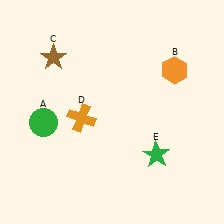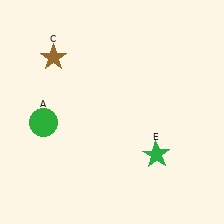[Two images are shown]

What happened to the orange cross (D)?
The orange cross (D) was removed in Image 2. It was in the bottom-left area of Image 1.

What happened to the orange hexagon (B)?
The orange hexagon (B) was removed in Image 2. It was in the top-right area of Image 1.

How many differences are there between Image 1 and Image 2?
There are 2 differences between the two images.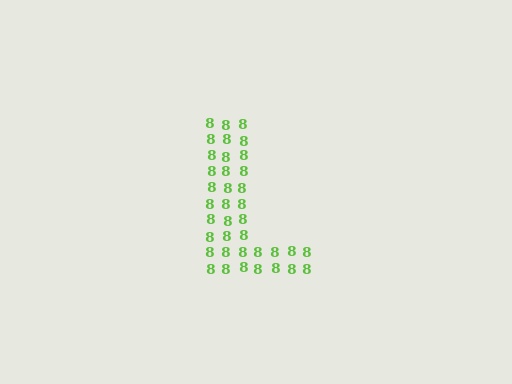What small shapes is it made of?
It is made of small digit 8's.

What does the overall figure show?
The overall figure shows the letter L.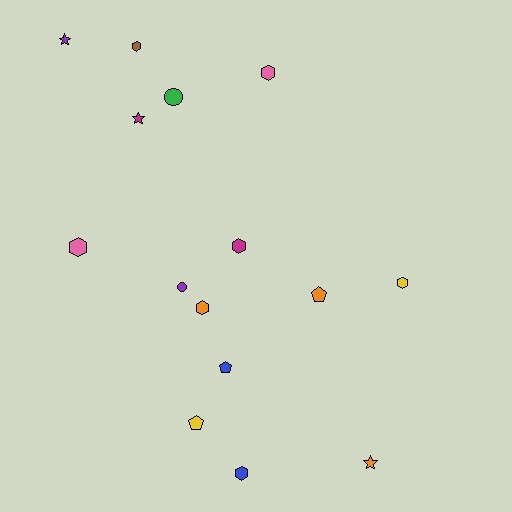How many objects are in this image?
There are 15 objects.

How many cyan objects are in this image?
There are no cyan objects.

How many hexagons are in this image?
There are 7 hexagons.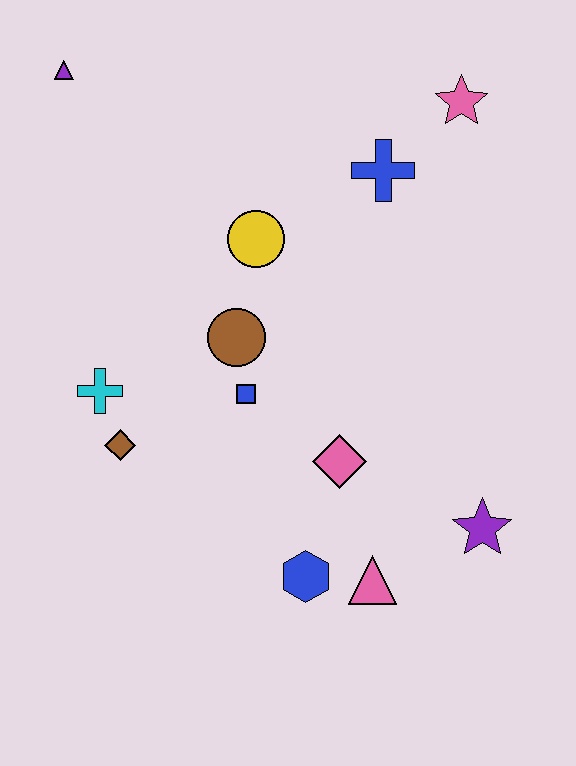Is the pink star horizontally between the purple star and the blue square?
Yes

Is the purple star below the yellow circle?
Yes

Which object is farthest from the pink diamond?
The purple triangle is farthest from the pink diamond.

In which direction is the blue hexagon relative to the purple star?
The blue hexagon is to the left of the purple star.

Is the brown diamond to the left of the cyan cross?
No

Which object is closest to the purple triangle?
The yellow circle is closest to the purple triangle.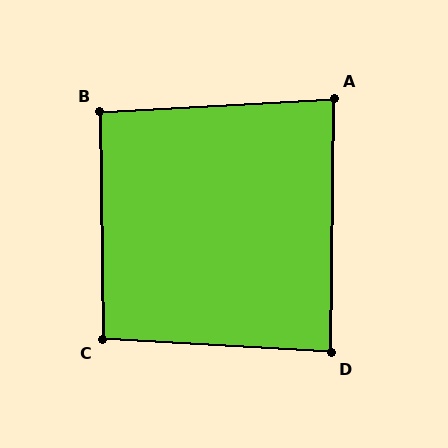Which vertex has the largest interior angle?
C, at approximately 94 degrees.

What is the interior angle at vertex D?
Approximately 87 degrees (approximately right).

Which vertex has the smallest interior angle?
A, at approximately 86 degrees.